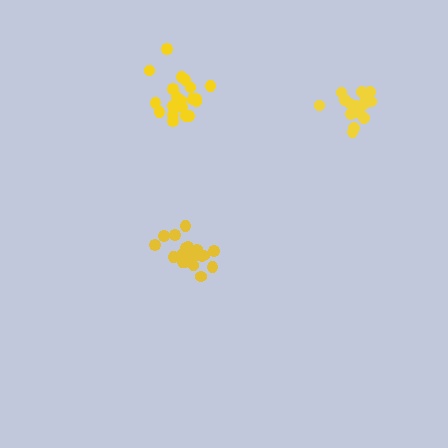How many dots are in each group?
Group 1: 17 dots, Group 2: 21 dots, Group 3: 21 dots (59 total).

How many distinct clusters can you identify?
There are 3 distinct clusters.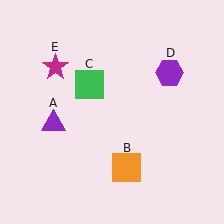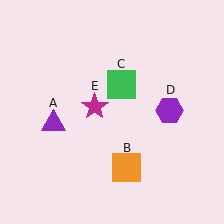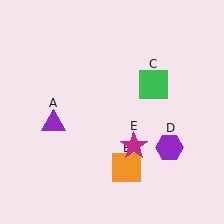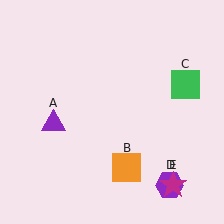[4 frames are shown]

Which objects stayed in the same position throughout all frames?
Purple triangle (object A) and orange square (object B) remained stationary.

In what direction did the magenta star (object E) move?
The magenta star (object E) moved down and to the right.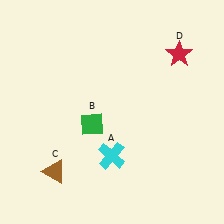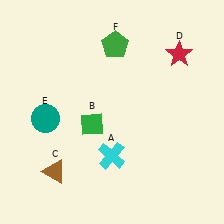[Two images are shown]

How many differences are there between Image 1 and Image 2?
There are 2 differences between the two images.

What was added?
A teal circle (E), a green pentagon (F) were added in Image 2.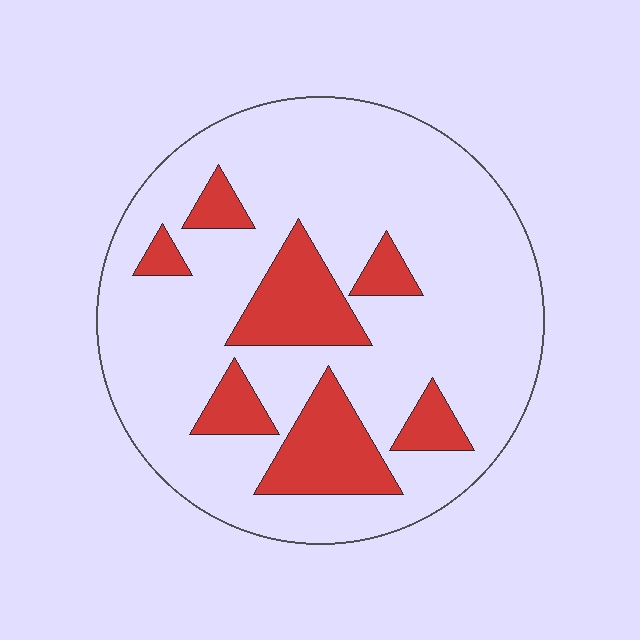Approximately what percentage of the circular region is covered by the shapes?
Approximately 20%.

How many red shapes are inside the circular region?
7.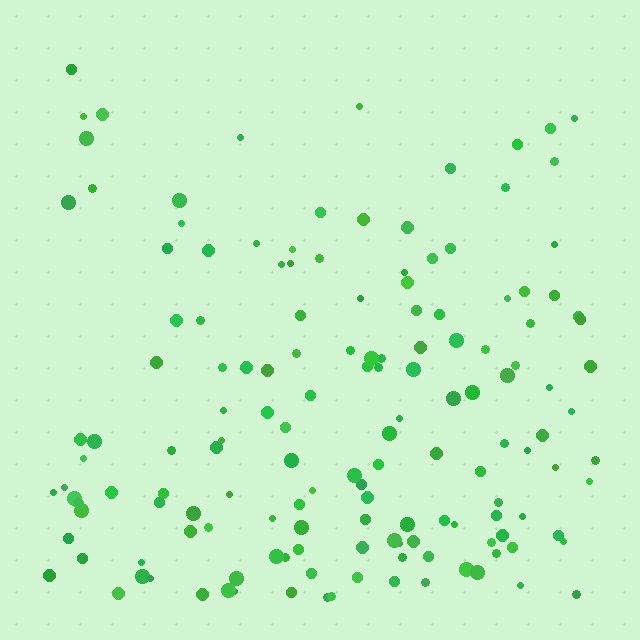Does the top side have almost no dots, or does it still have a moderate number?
Still a moderate number, just noticeably fewer than the bottom.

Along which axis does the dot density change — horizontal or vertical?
Vertical.